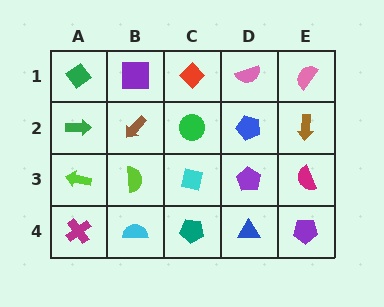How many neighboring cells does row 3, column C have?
4.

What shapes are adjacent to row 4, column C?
A cyan square (row 3, column C), a cyan semicircle (row 4, column B), a blue triangle (row 4, column D).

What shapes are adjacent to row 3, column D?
A blue pentagon (row 2, column D), a blue triangle (row 4, column D), a cyan square (row 3, column C), a magenta semicircle (row 3, column E).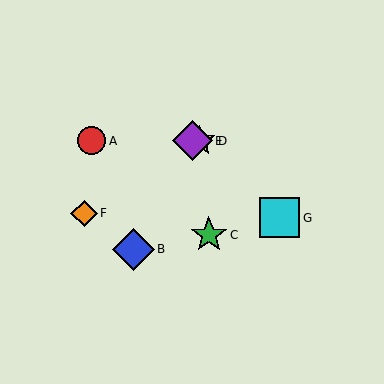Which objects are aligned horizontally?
Objects A, D, E are aligned horizontally.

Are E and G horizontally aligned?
No, E is at y≈141 and G is at y≈218.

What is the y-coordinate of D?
Object D is at y≈141.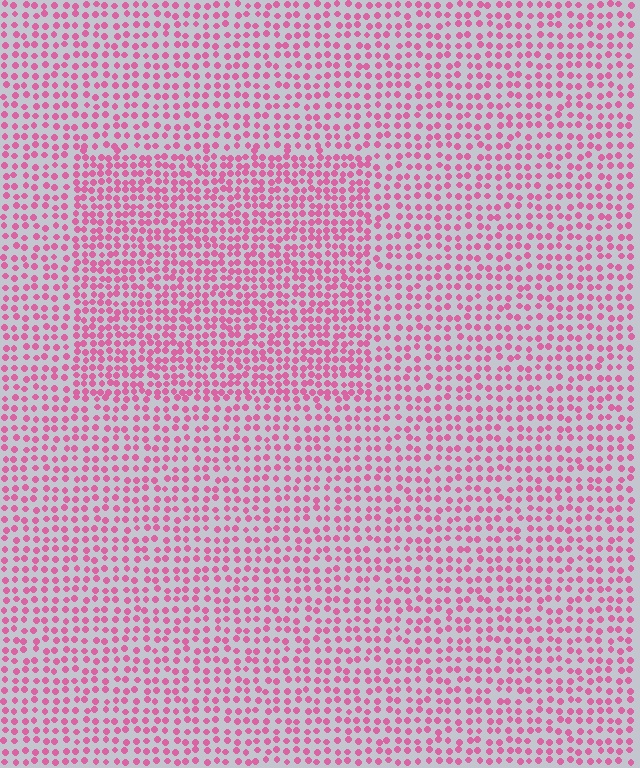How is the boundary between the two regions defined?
The boundary is defined by a change in element density (approximately 1.6x ratio). All elements are the same color, size, and shape.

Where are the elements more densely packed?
The elements are more densely packed inside the rectangle boundary.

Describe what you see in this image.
The image contains small pink elements arranged at two different densities. A rectangle-shaped region is visible where the elements are more densely packed than the surrounding area.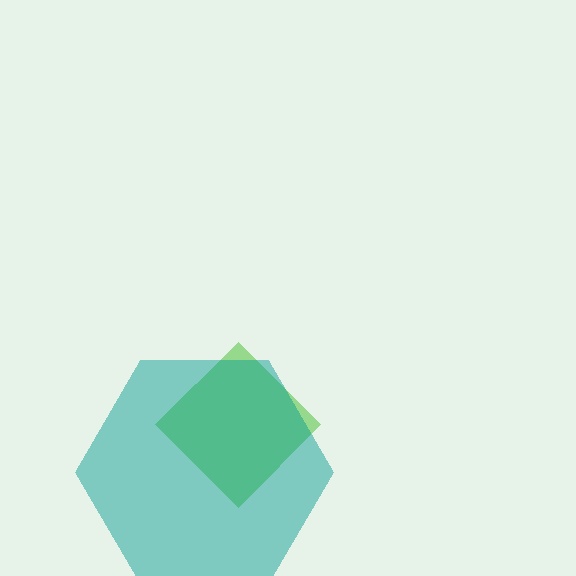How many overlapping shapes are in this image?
There are 2 overlapping shapes in the image.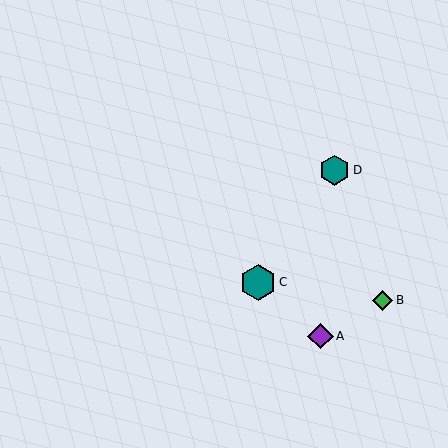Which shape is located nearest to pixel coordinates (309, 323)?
The purple diamond (labeled A) at (320, 336) is nearest to that location.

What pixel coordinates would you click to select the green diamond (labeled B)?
Click at (383, 300) to select the green diamond B.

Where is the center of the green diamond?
The center of the green diamond is at (383, 300).